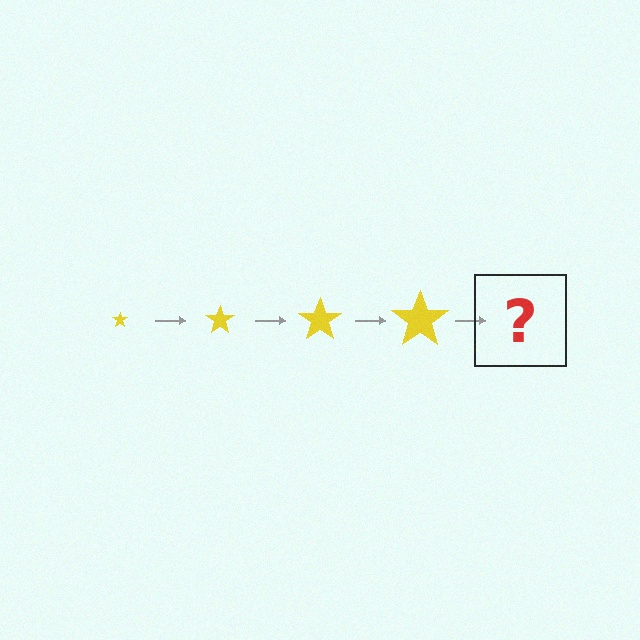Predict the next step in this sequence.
The next step is a yellow star, larger than the previous one.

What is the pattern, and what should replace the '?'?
The pattern is that the star gets progressively larger each step. The '?' should be a yellow star, larger than the previous one.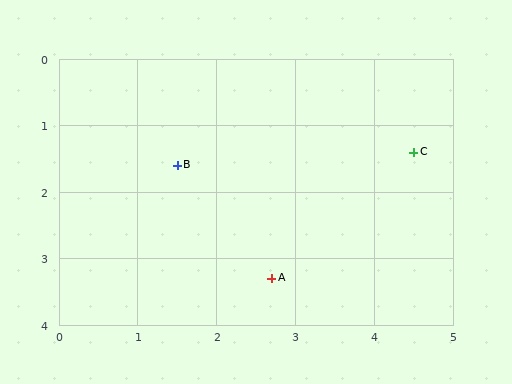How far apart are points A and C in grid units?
Points A and C are about 2.6 grid units apart.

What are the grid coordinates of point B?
Point B is at approximately (1.5, 1.6).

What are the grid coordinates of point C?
Point C is at approximately (4.5, 1.4).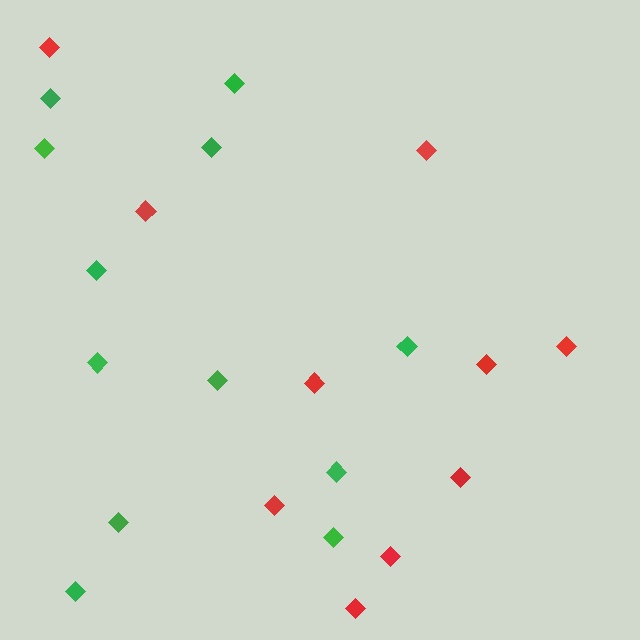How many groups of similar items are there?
There are 2 groups: one group of red diamonds (10) and one group of green diamonds (12).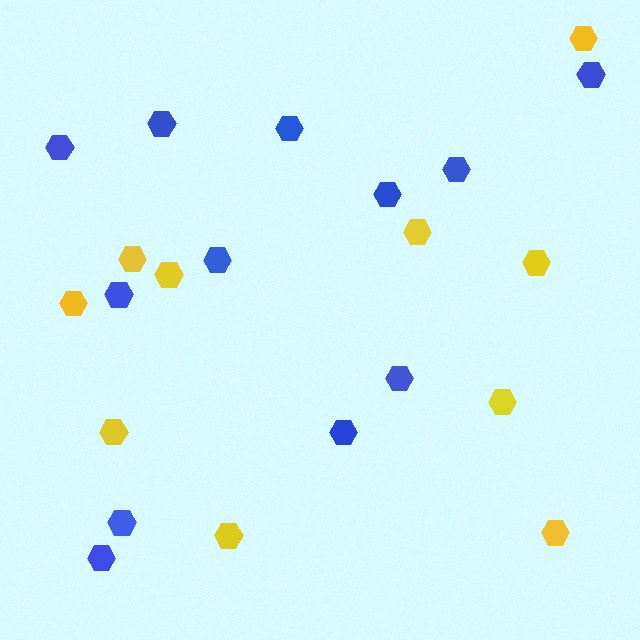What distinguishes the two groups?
There are 2 groups: one group of blue hexagons (12) and one group of yellow hexagons (10).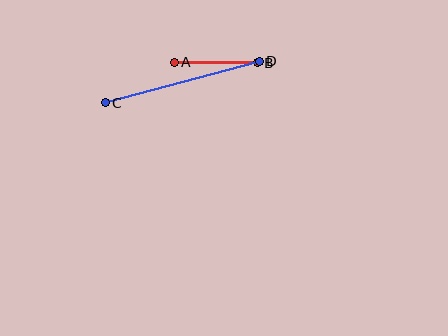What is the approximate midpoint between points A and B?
The midpoint is at approximately (216, 63) pixels.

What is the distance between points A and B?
The distance is approximately 83 pixels.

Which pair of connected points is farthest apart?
Points C and D are farthest apart.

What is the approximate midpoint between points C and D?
The midpoint is at approximately (182, 82) pixels.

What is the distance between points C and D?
The distance is approximately 160 pixels.